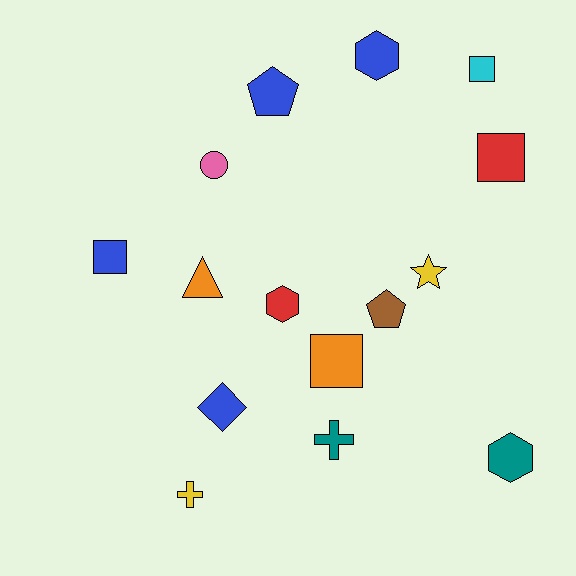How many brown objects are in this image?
There is 1 brown object.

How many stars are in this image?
There is 1 star.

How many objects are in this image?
There are 15 objects.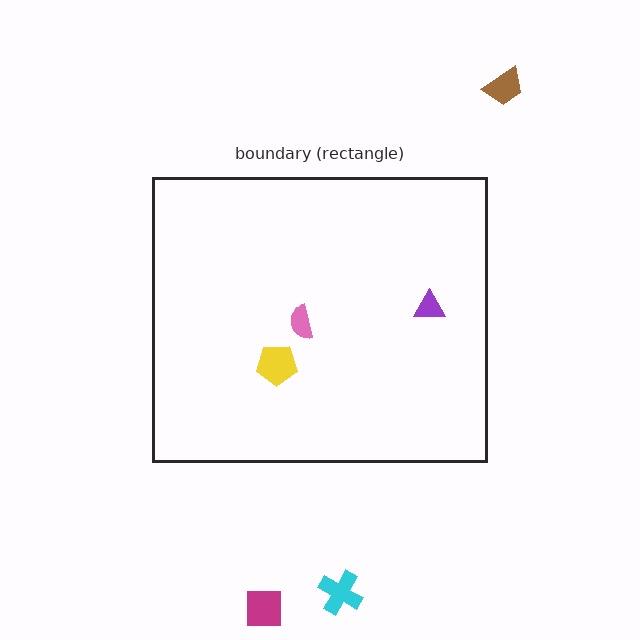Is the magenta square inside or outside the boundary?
Outside.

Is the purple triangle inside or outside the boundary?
Inside.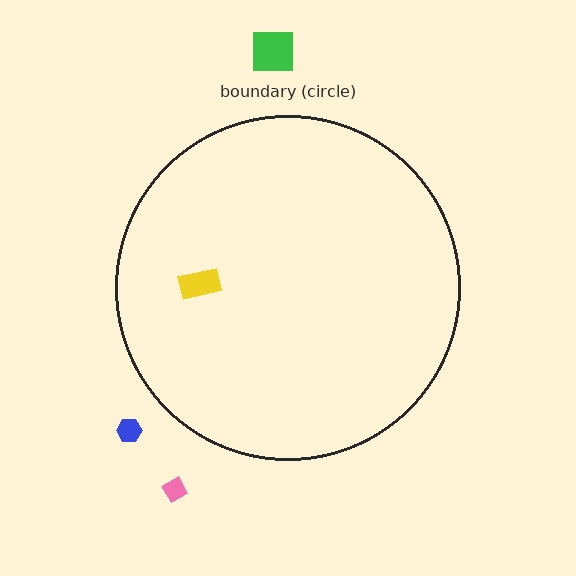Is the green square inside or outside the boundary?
Outside.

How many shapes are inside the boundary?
1 inside, 3 outside.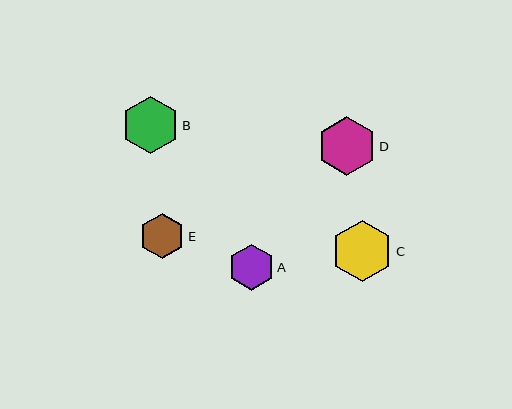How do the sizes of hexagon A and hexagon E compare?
Hexagon A and hexagon E are approximately the same size.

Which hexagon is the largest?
Hexagon C is the largest with a size of approximately 61 pixels.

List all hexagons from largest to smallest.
From largest to smallest: C, D, B, A, E.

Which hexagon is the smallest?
Hexagon E is the smallest with a size of approximately 45 pixels.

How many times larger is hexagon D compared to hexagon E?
Hexagon D is approximately 1.3 times the size of hexagon E.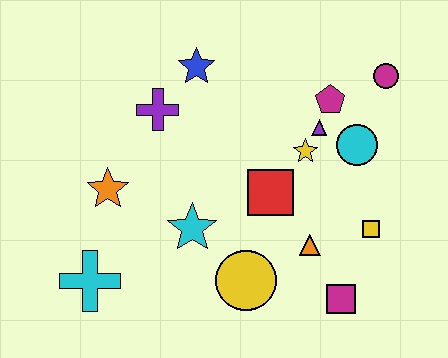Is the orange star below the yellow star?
Yes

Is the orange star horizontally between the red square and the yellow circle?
No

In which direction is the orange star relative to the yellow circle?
The orange star is to the left of the yellow circle.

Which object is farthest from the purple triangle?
The cyan cross is farthest from the purple triangle.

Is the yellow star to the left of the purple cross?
No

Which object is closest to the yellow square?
The orange triangle is closest to the yellow square.